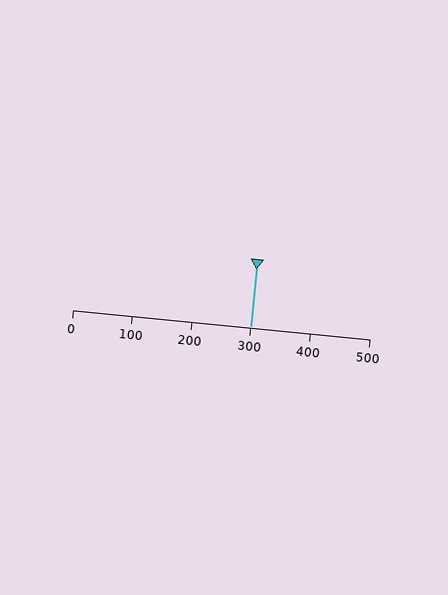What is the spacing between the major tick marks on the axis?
The major ticks are spaced 100 apart.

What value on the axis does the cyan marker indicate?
The marker indicates approximately 300.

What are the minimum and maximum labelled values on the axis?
The axis runs from 0 to 500.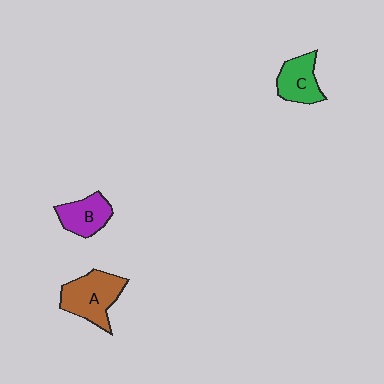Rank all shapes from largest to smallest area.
From largest to smallest: A (brown), C (green), B (purple).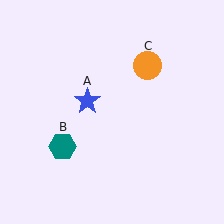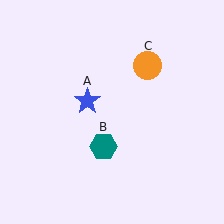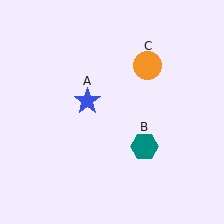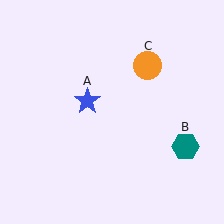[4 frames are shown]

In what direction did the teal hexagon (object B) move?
The teal hexagon (object B) moved right.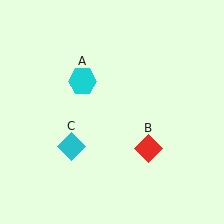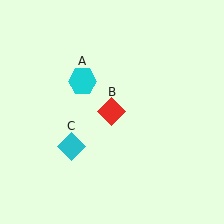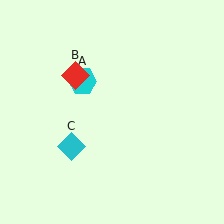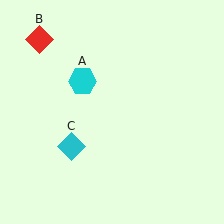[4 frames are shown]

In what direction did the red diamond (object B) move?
The red diamond (object B) moved up and to the left.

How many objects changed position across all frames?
1 object changed position: red diamond (object B).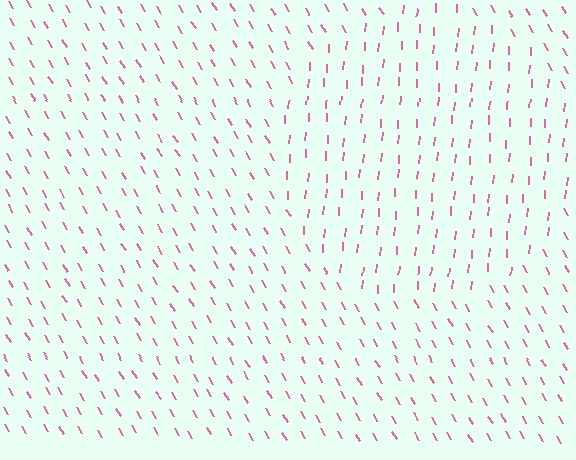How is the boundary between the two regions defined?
The boundary is defined purely by a change in line orientation (approximately 35 degrees difference). All lines are the same color and thickness.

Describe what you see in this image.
The image is filled with small pink line segments. A circle region in the image has lines oriented differently from the surrounding lines, creating a visible texture boundary.